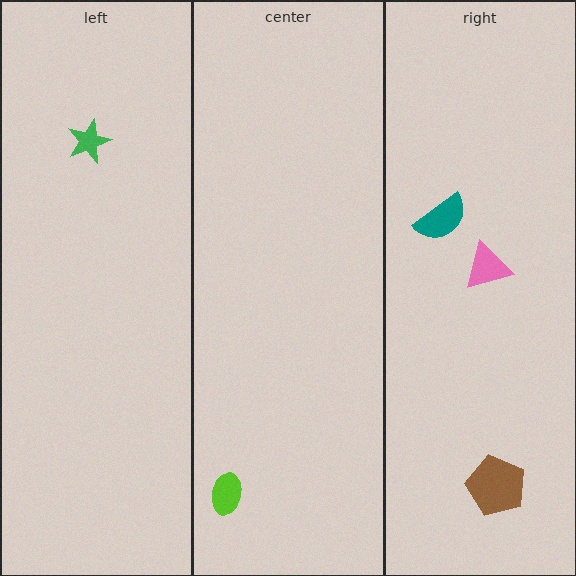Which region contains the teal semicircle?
The right region.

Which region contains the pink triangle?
The right region.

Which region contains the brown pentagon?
The right region.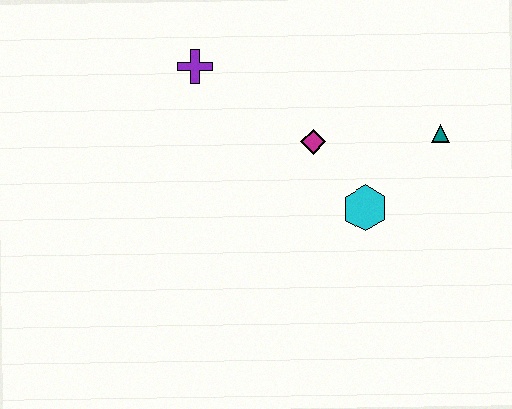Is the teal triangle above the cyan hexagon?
Yes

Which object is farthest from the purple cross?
The teal triangle is farthest from the purple cross.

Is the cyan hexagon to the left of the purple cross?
No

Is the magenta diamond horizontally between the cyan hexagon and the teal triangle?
No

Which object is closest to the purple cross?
The magenta diamond is closest to the purple cross.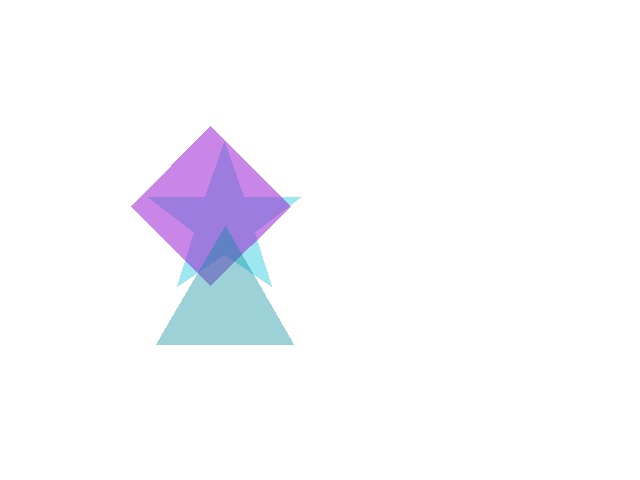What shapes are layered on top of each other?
The layered shapes are: a cyan star, a purple diamond, a teal triangle.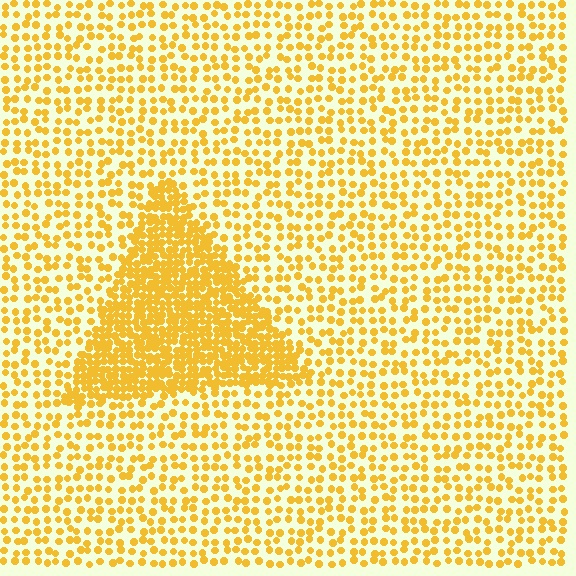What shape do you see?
I see a triangle.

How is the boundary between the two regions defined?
The boundary is defined by a change in element density (approximately 2.5x ratio). All elements are the same color, size, and shape.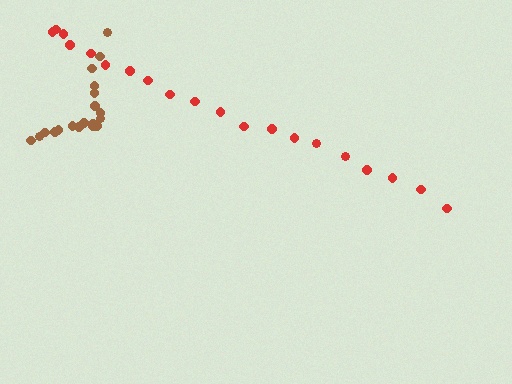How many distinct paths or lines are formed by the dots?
There are 2 distinct paths.